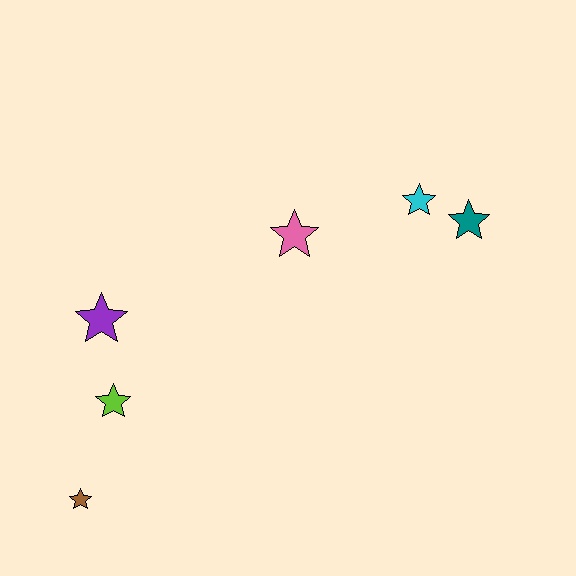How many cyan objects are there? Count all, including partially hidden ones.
There is 1 cyan object.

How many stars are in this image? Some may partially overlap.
There are 6 stars.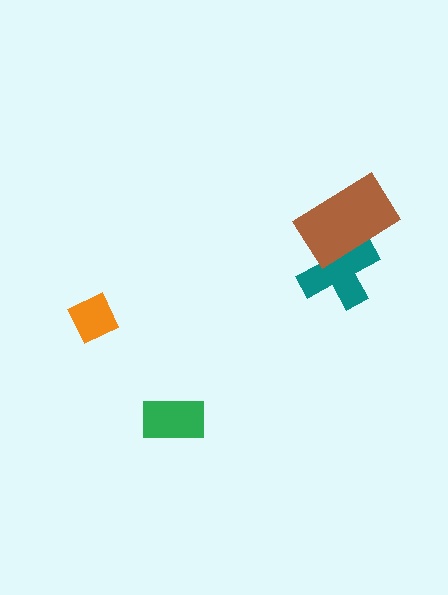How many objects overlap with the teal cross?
1 object overlaps with the teal cross.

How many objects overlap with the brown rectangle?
1 object overlaps with the brown rectangle.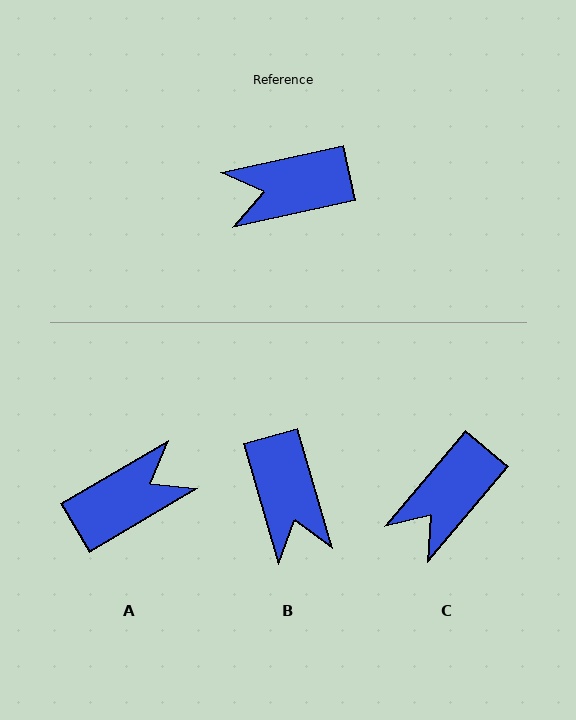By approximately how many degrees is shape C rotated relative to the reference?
Approximately 37 degrees counter-clockwise.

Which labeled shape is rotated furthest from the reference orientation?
A, about 162 degrees away.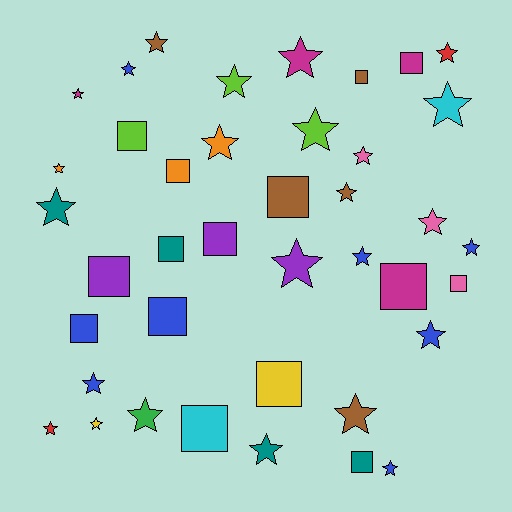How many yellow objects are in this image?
There are 2 yellow objects.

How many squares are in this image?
There are 15 squares.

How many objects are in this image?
There are 40 objects.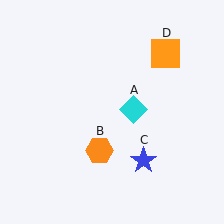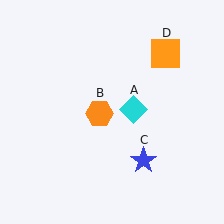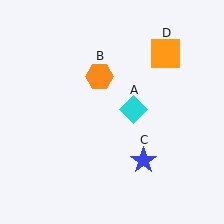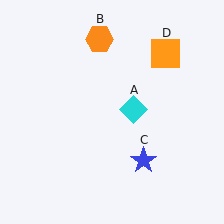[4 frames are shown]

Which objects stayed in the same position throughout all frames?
Cyan diamond (object A) and blue star (object C) and orange square (object D) remained stationary.